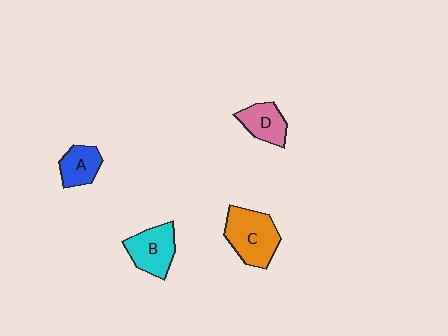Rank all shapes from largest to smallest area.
From largest to smallest: C (orange), B (cyan), D (pink), A (blue).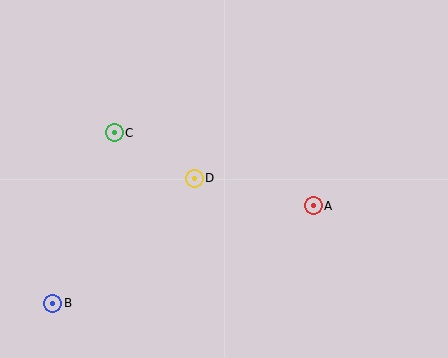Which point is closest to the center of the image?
Point D at (194, 178) is closest to the center.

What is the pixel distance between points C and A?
The distance between C and A is 212 pixels.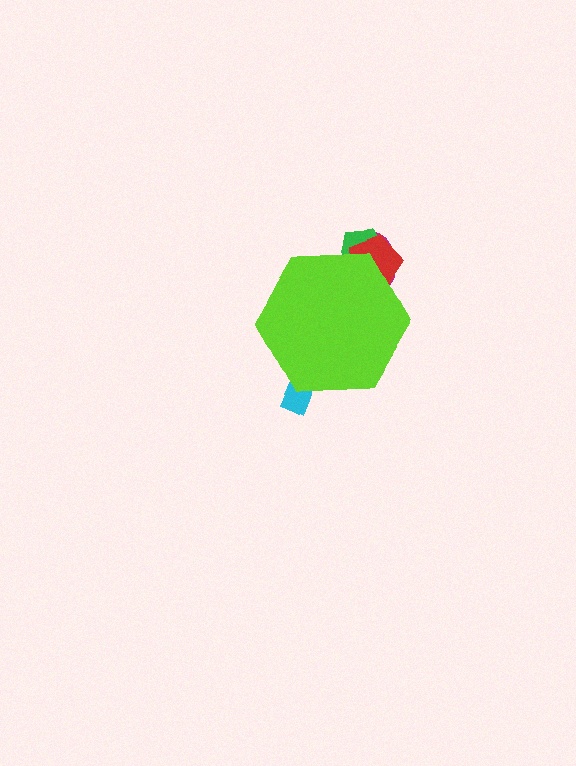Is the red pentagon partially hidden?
Yes, the red pentagon is partially hidden behind the lime hexagon.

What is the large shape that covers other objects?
A lime hexagon.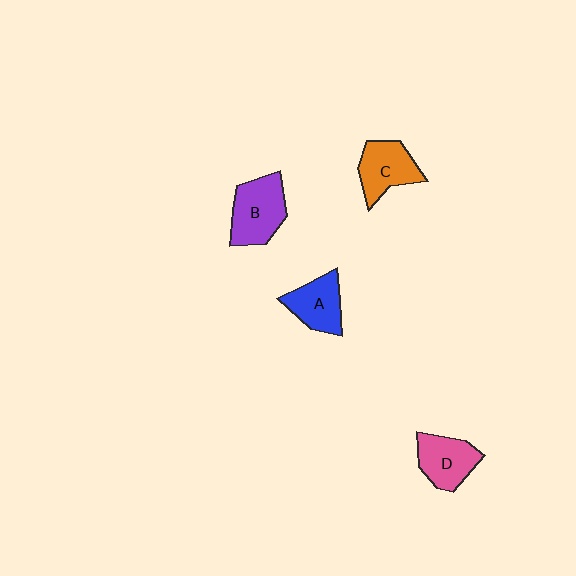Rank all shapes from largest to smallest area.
From largest to smallest: B (purple), C (orange), D (pink), A (blue).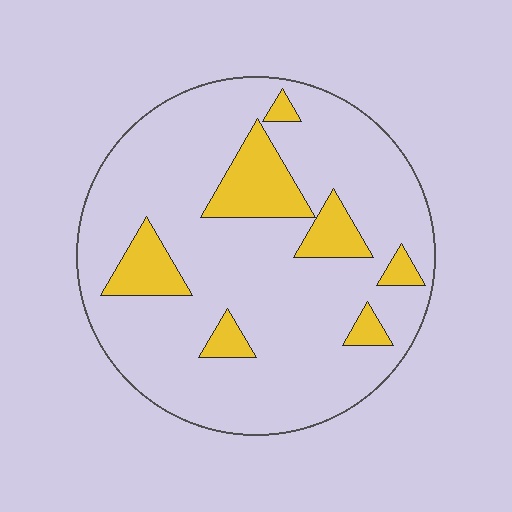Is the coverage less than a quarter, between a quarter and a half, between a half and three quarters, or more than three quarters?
Less than a quarter.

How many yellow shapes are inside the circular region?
7.